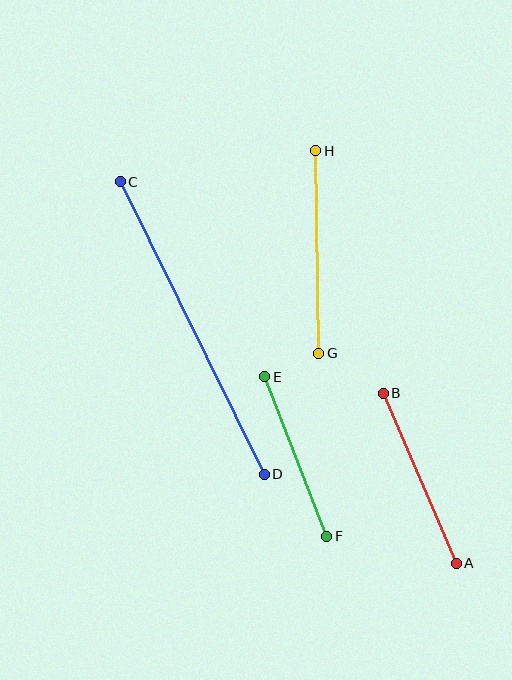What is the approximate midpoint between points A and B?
The midpoint is at approximately (420, 478) pixels.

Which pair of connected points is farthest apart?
Points C and D are farthest apart.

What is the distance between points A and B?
The distance is approximately 185 pixels.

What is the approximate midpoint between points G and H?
The midpoint is at approximately (317, 252) pixels.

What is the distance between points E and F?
The distance is approximately 171 pixels.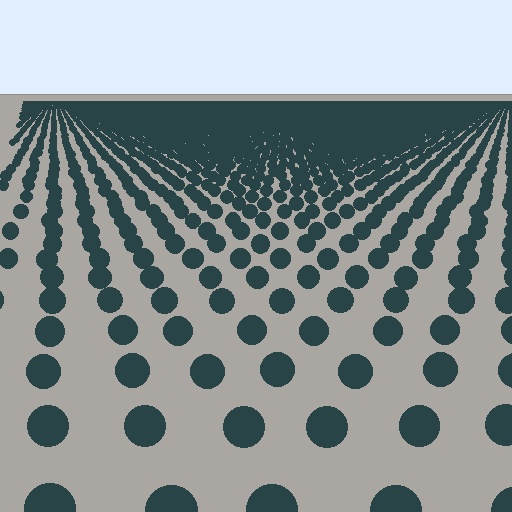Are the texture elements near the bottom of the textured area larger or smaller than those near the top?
Larger. Near the bottom, elements are closer to the viewer and appear at a bigger on-screen size.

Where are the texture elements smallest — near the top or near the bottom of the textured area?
Near the top.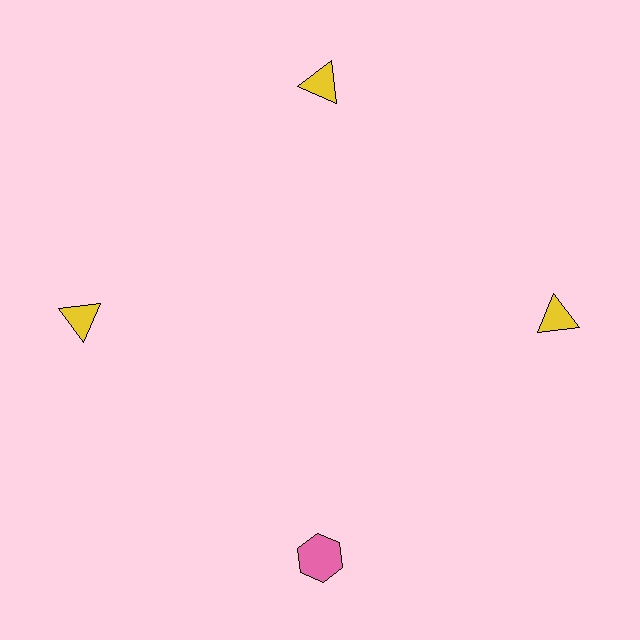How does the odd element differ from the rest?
It differs in both color (pink instead of yellow) and shape (hexagon instead of triangle).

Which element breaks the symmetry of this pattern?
The pink hexagon at roughly the 6 o'clock position breaks the symmetry. All other shapes are yellow triangles.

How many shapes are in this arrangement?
There are 4 shapes arranged in a ring pattern.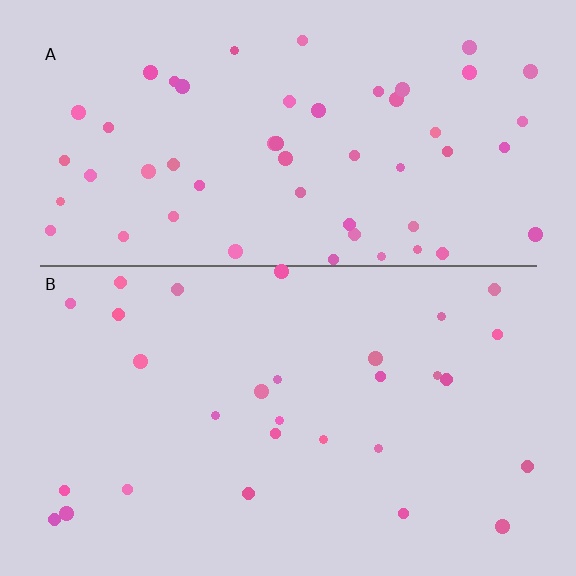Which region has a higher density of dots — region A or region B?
A (the top).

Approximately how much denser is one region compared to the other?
Approximately 1.9× — region A over region B.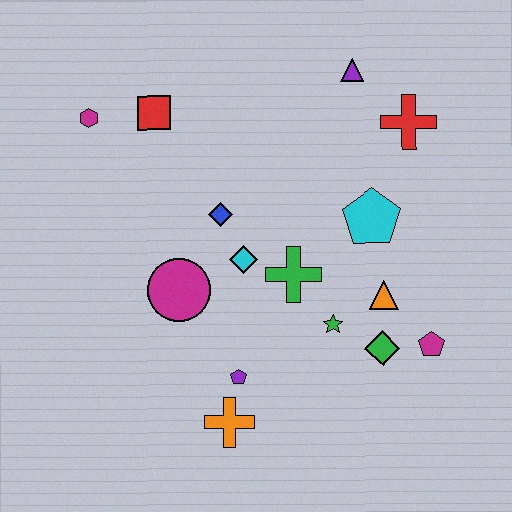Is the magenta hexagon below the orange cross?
No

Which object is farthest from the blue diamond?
The magenta pentagon is farthest from the blue diamond.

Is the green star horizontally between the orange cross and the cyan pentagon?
Yes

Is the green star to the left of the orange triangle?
Yes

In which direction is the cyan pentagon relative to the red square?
The cyan pentagon is to the right of the red square.